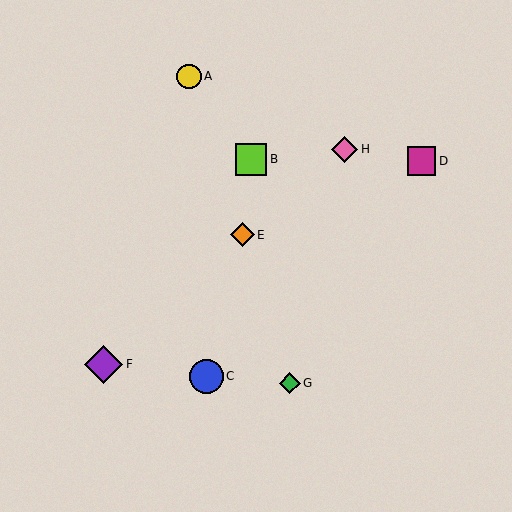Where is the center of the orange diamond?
The center of the orange diamond is at (242, 235).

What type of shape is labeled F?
Shape F is a purple diamond.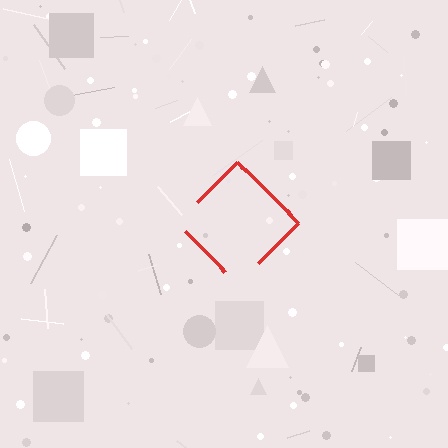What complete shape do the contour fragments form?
The contour fragments form a diamond.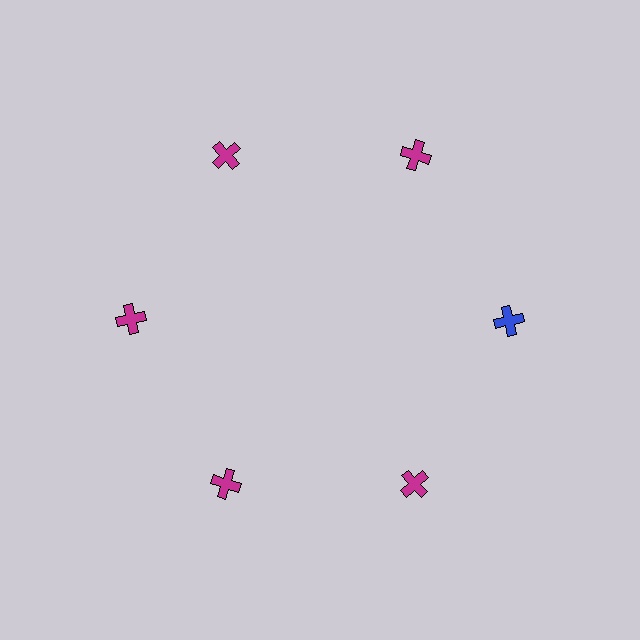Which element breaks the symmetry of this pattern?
The blue cross at roughly the 3 o'clock position breaks the symmetry. All other shapes are magenta crosses.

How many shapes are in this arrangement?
There are 6 shapes arranged in a ring pattern.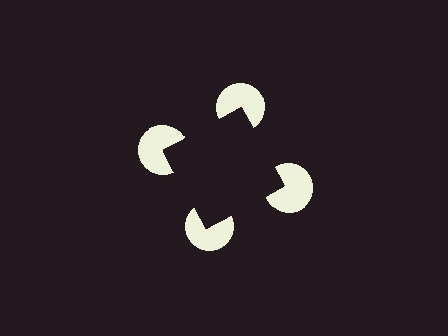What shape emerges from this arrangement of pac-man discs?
An illusory square — its edges are inferred from the aligned wedge cuts in the pac-man discs, not physically drawn.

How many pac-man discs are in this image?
There are 4 — one at each vertex of the illusory square.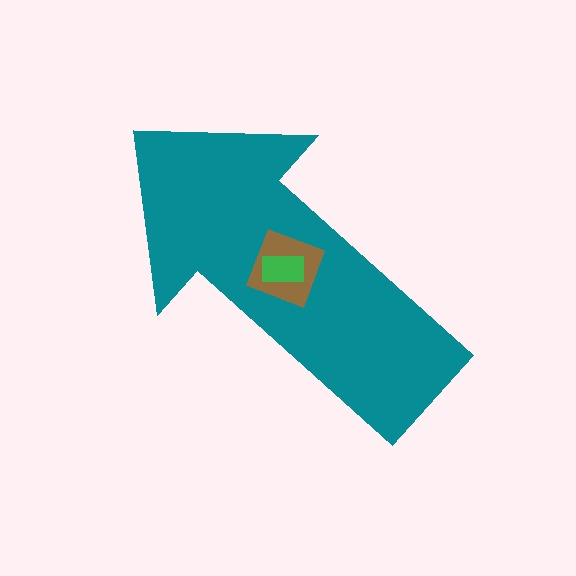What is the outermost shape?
The teal arrow.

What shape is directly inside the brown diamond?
The green rectangle.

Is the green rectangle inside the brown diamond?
Yes.